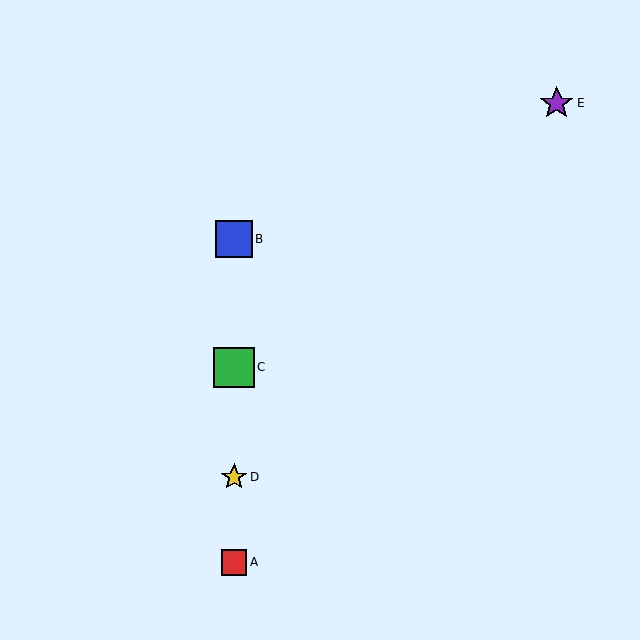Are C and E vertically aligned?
No, C is at x≈234 and E is at x≈557.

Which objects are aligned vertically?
Objects A, B, C, D are aligned vertically.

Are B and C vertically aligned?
Yes, both are at x≈234.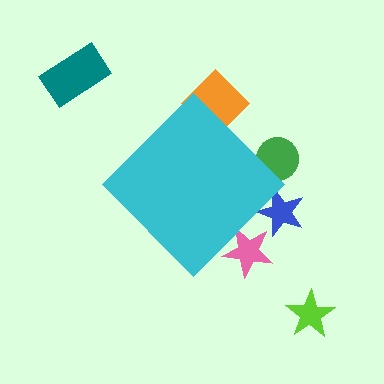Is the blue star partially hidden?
Yes, the blue star is partially hidden behind the cyan diamond.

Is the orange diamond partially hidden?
Yes, the orange diamond is partially hidden behind the cyan diamond.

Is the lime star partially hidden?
No, the lime star is fully visible.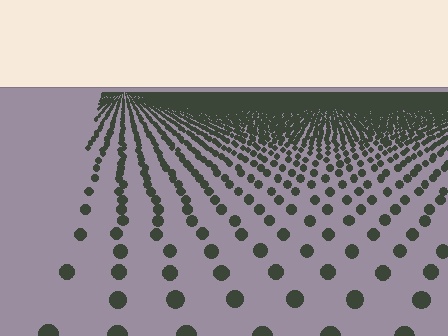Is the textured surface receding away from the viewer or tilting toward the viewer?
The surface is receding away from the viewer. Texture elements get smaller and denser toward the top.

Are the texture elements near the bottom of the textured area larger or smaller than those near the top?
Larger. Near the bottom, elements are closer to the viewer and appear at a bigger on-screen size.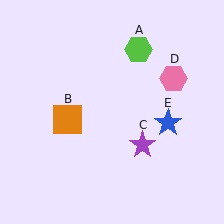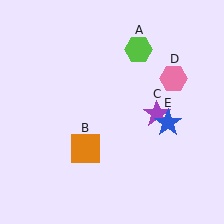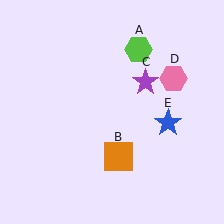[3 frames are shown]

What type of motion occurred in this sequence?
The orange square (object B), purple star (object C) rotated counterclockwise around the center of the scene.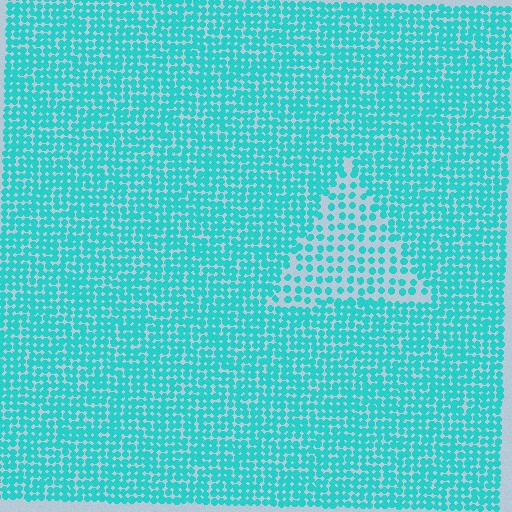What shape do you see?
I see a triangle.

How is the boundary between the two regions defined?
The boundary is defined by a change in element density (approximately 2.0x ratio). All elements are the same color, size, and shape.